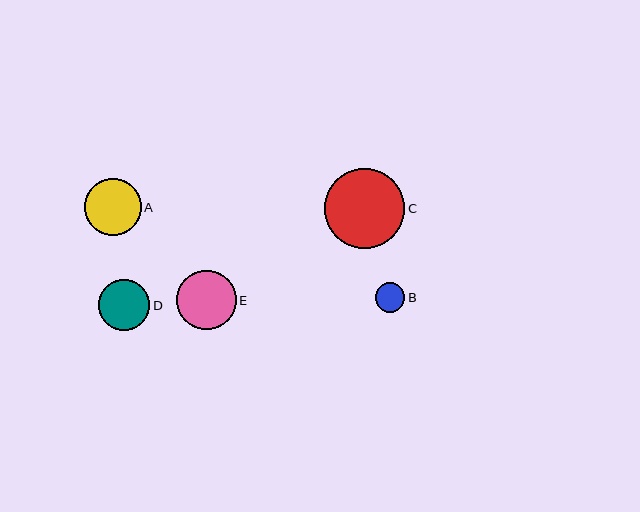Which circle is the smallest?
Circle B is the smallest with a size of approximately 30 pixels.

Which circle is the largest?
Circle C is the largest with a size of approximately 80 pixels.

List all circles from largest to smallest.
From largest to smallest: C, E, A, D, B.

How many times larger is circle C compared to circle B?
Circle C is approximately 2.7 times the size of circle B.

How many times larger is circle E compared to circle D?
Circle E is approximately 1.2 times the size of circle D.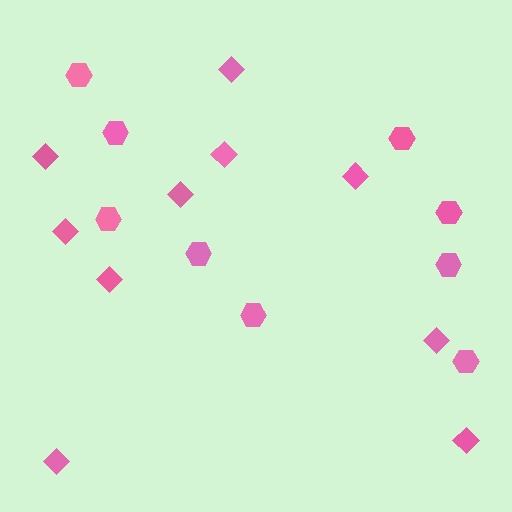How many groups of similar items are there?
There are 2 groups: one group of diamonds (10) and one group of hexagons (9).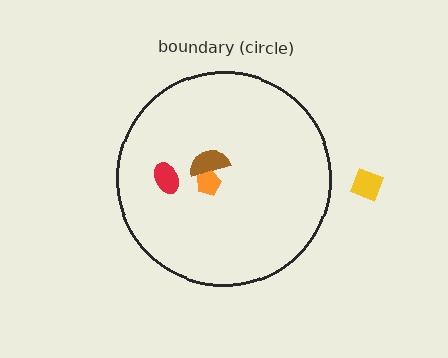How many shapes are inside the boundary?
3 inside, 1 outside.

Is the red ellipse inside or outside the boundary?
Inside.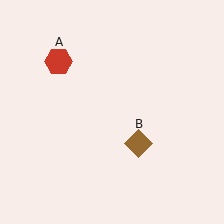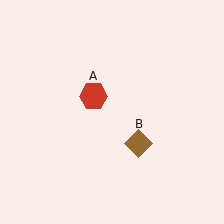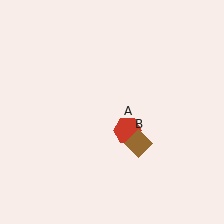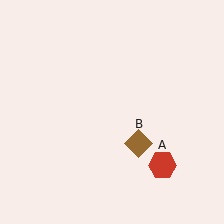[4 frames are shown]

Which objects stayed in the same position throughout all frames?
Brown diamond (object B) remained stationary.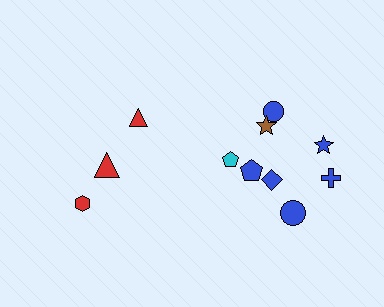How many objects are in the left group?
There are 3 objects.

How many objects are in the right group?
There are 8 objects.